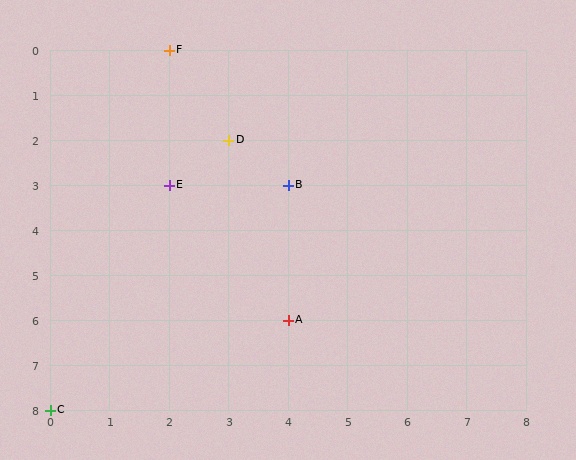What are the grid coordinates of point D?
Point D is at grid coordinates (3, 2).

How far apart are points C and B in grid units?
Points C and B are 4 columns and 5 rows apart (about 6.4 grid units diagonally).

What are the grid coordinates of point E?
Point E is at grid coordinates (2, 3).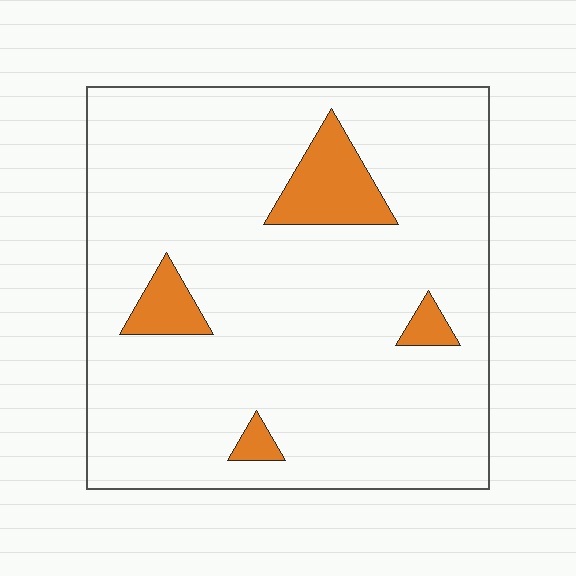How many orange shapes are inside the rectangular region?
4.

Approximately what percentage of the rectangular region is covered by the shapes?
Approximately 10%.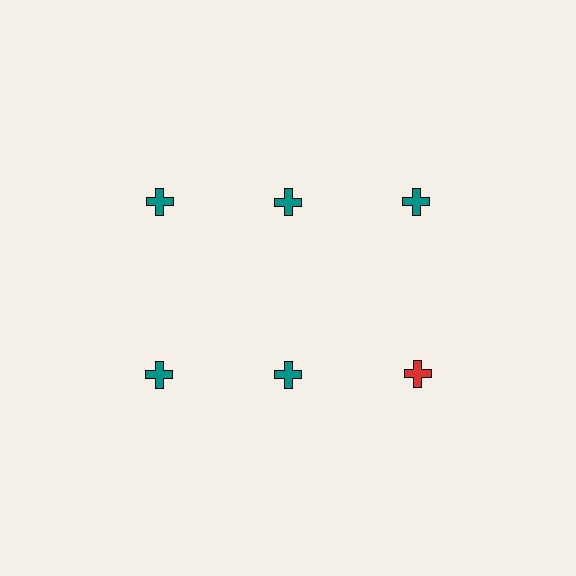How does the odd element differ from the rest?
It has a different color: red instead of teal.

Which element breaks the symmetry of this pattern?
The red cross in the second row, center column breaks the symmetry. All other shapes are teal crosses.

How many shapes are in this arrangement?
There are 6 shapes arranged in a grid pattern.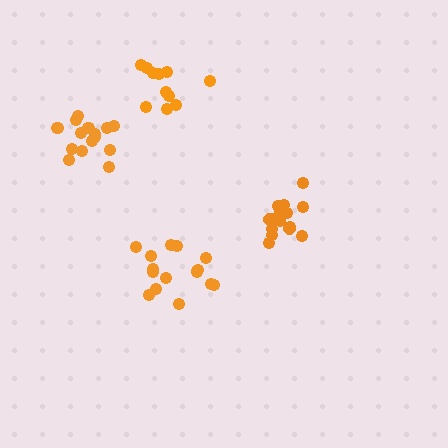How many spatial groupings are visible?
There are 4 spatial groupings.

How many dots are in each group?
Group 1: 16 dots, Group 2: 11 dots, Group 3: 15 dots, Group 4: 15 dots (57 total).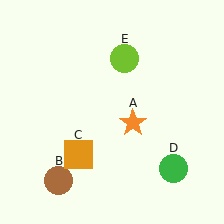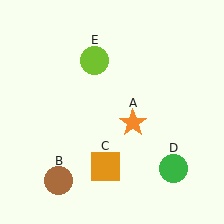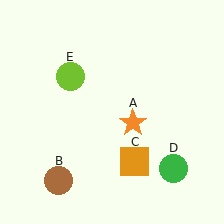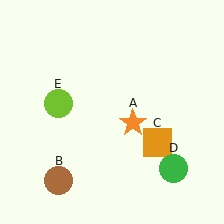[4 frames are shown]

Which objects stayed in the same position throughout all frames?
Orange star (object A) and brown circle (object B) and green circle (object D) remained stationary.